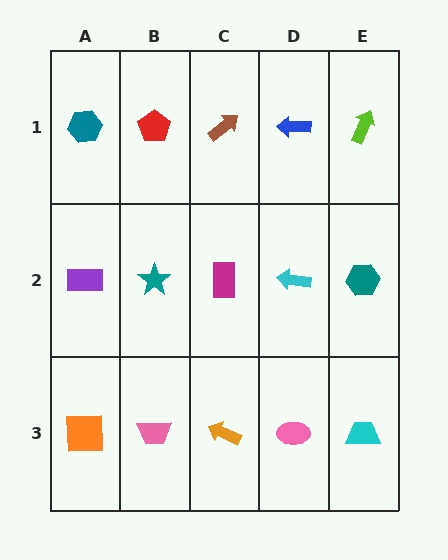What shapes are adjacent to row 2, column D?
A blue arrow (row 1, column D), a pink ellipse (row 3, column D), a magenta rectangle (row 2, column C), a teal hexagon (row 2, column E).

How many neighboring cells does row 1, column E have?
2.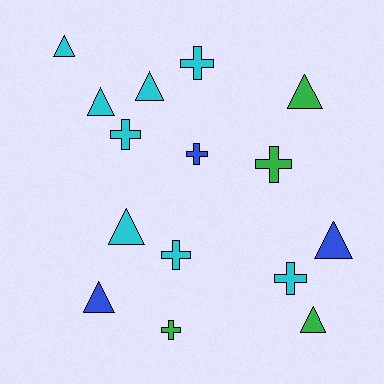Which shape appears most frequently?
Triangle, with 8 objects.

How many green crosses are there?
There are 2 green crosses.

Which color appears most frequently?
Cyan, with 8 objects.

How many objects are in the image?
There are 15 objects.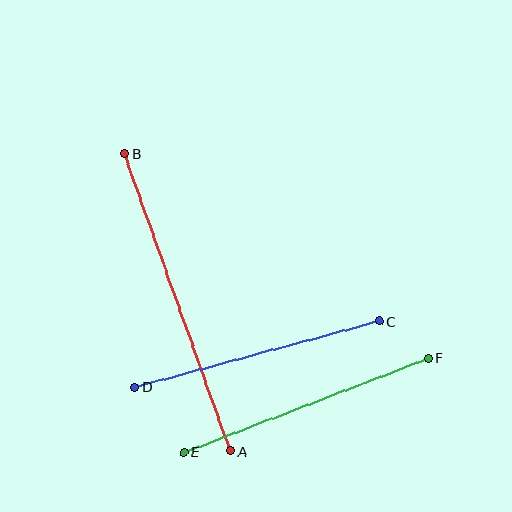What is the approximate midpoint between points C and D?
The midpoint is at approximately (257, 354) pixels.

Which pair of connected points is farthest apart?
Points A and B are farthest apart.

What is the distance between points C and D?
The distance is approximately 253 pixels.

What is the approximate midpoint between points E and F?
The midpoint is at approximately (306, 405) pixels.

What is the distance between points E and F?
The distance is approximately 262 pixels.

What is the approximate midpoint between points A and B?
The midpoint is at approximately (178, 302) pixels.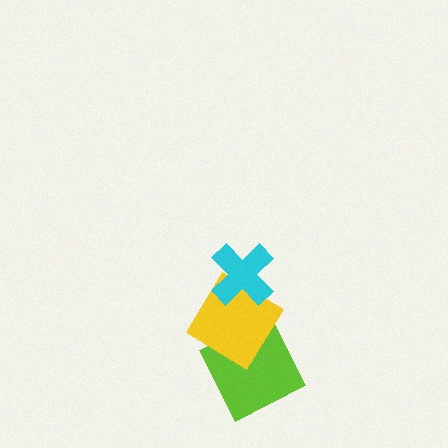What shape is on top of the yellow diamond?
The cyan cross is on top of the yellow diamond.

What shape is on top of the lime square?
The yellow diamond is on top of the lime square.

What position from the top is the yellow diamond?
The yellow diamond is 2nd from the top.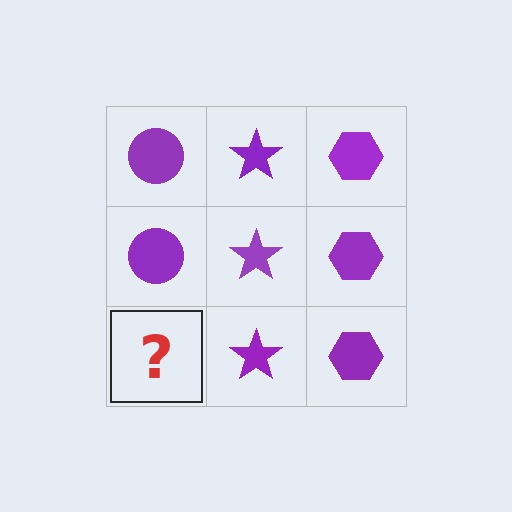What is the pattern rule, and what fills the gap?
The rule is that each column has a consistent shape. The gap should be filled with a purple circle.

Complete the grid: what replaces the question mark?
The question mark should be replaced with a purple circle.